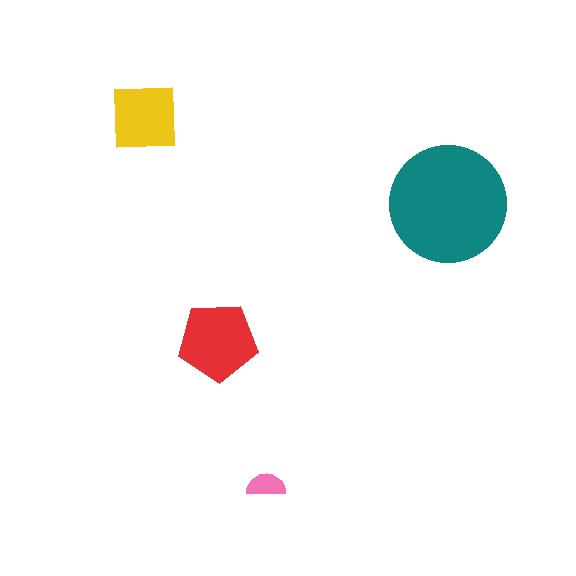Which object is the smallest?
The pink semicircle.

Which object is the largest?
The teal circle.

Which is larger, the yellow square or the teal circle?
The teal circle.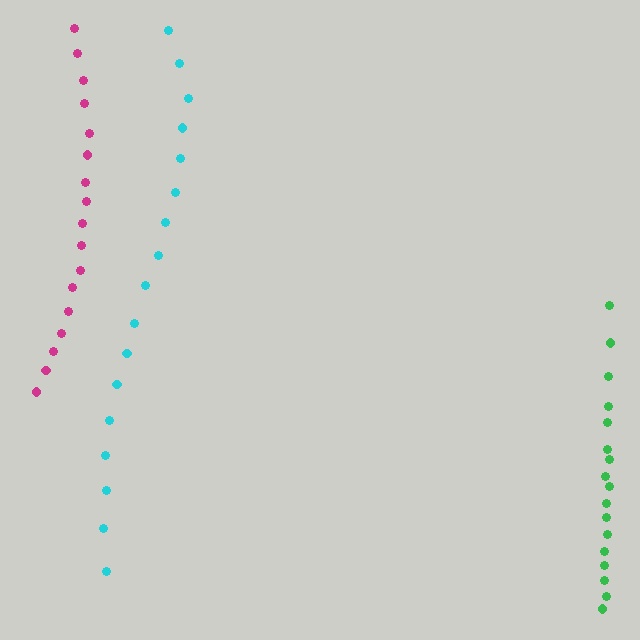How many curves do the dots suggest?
There are 3 distinct paths.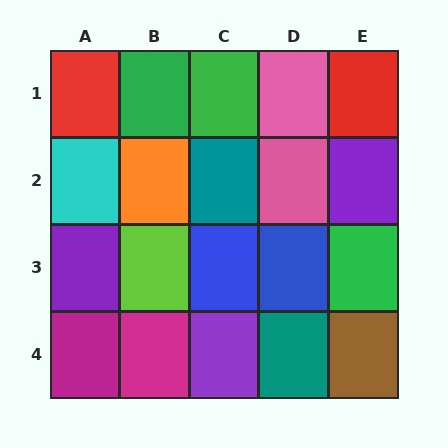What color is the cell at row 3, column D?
Blue.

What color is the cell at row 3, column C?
Blue.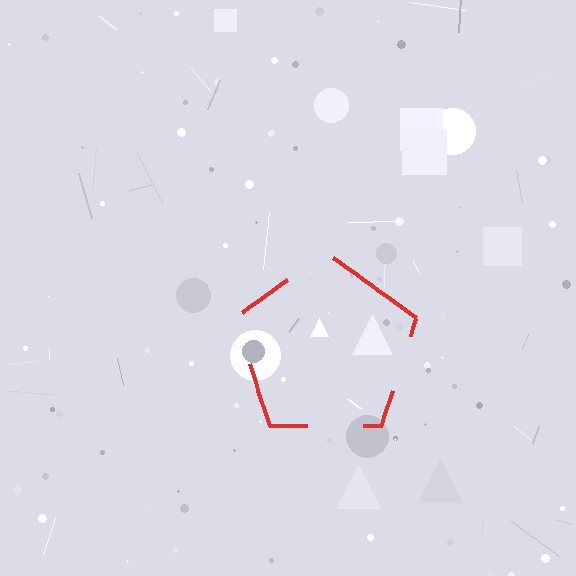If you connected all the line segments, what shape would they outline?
They would outline a pentagon.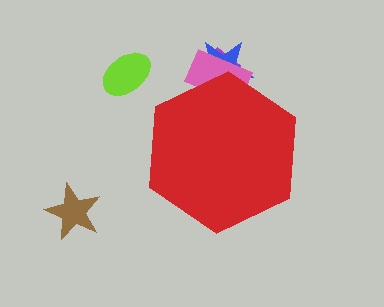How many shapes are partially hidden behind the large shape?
3 shapes are partially hidden.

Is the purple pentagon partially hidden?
Yes, the purple pentagon is partially hidden behind the red hexagon.